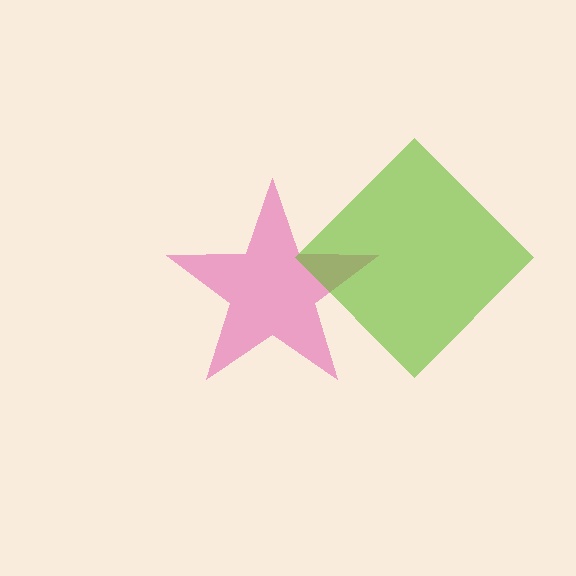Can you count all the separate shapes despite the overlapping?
Yes, there are 2 separate shapes.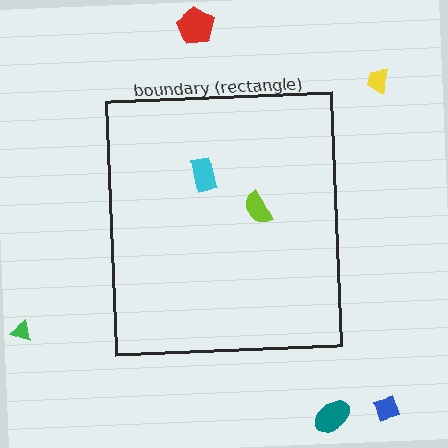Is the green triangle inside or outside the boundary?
Outside.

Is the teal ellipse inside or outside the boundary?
Outside.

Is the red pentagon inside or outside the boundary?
Outside.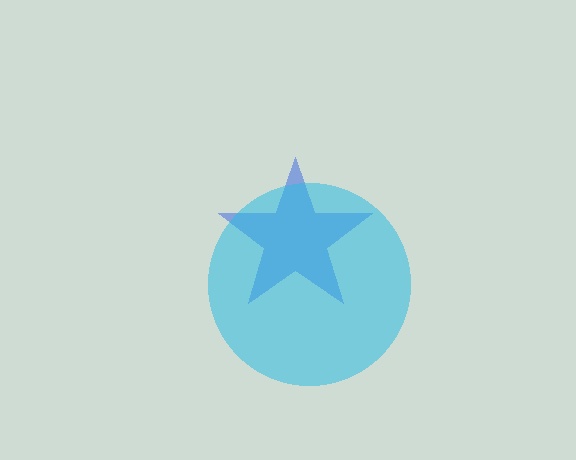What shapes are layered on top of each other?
The layered shapes are: a blue star, a cyan circle.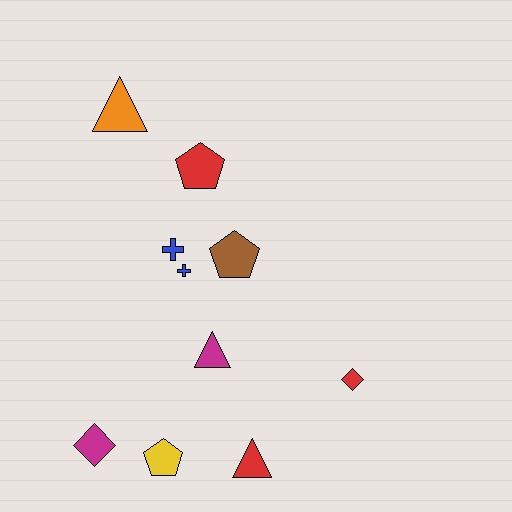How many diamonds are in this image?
There are 2 diamonds.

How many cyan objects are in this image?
There are no cyan objects.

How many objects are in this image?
There are 10 objects.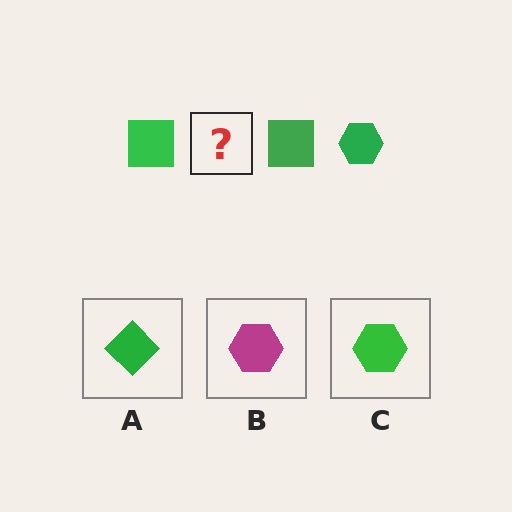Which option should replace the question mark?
Option C.